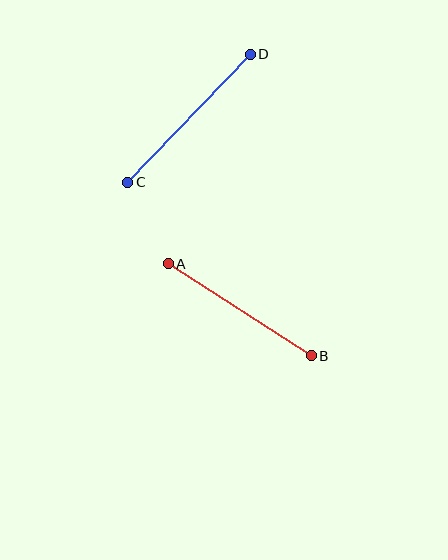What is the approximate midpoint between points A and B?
The midpoint is at approximately (240, 310) pixels.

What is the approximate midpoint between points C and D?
The midpoint is at approximately (189, 118) pixels.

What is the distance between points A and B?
The distance is approximately 170 pixels.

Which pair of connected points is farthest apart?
Points C and D are farthest apart.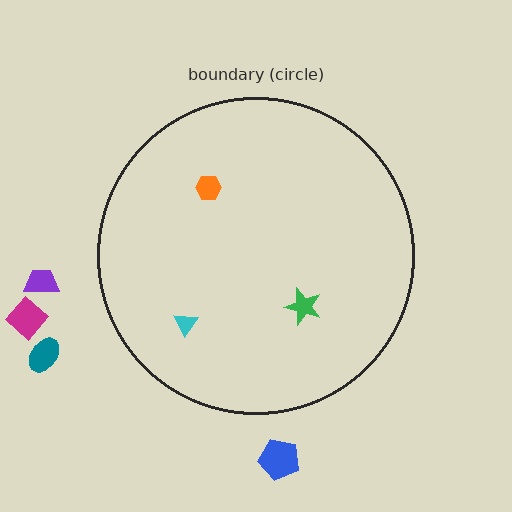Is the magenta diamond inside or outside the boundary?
Outside.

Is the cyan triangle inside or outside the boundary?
Inside.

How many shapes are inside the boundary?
3 inside, 4 outside.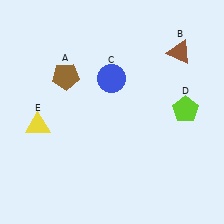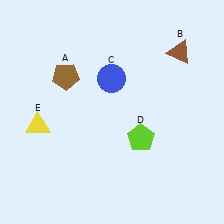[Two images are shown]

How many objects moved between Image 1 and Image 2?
1 object moved between the two images.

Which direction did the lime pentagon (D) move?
The lime pentagon (D) moved left.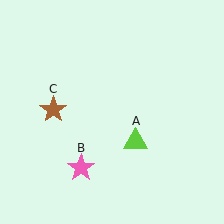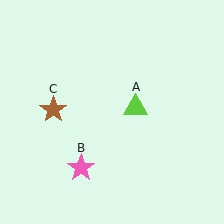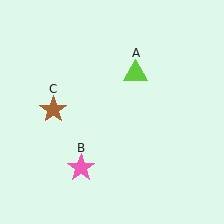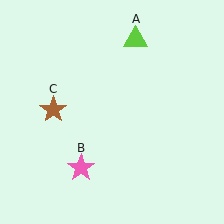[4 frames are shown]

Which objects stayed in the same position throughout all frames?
Pink star (object B) and brown star (object C) remained stationary.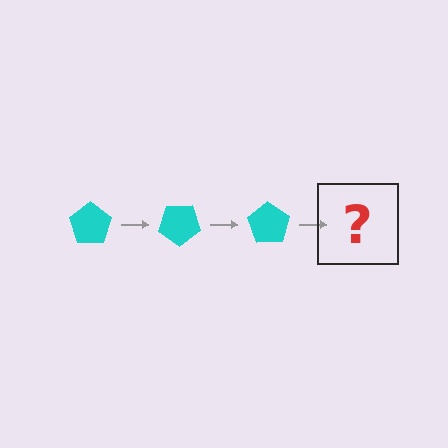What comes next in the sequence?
The next element should be a cyan pentagon rotated 105 degrees.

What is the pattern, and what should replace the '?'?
The pattern is that the pentagon rotates 35 degrees each step. The '?' should be a cyan pentagon rotated 105 degrees.